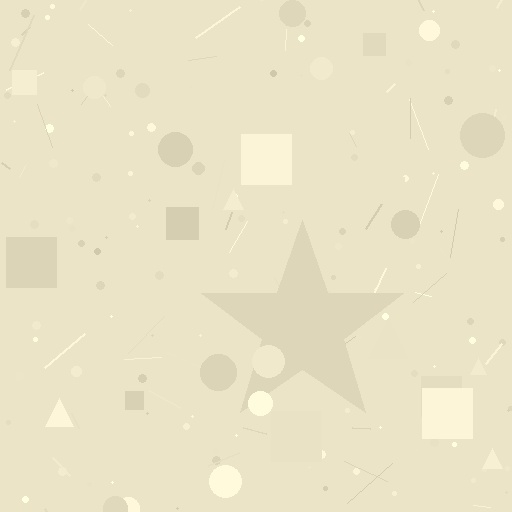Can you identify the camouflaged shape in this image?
The camouflaged shape is a star.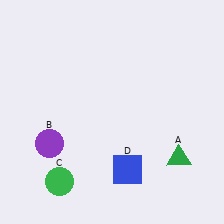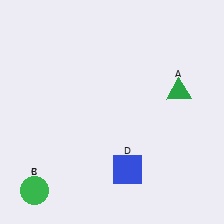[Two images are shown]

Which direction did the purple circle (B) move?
The purple circle (B) moved down.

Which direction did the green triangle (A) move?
The green triangle (A) moved up.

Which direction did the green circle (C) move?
The green circle (C) moved left.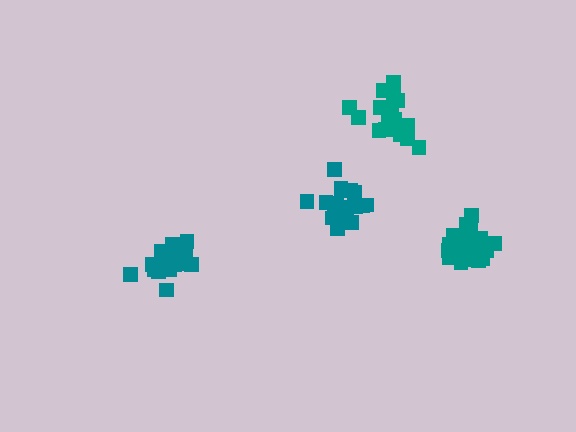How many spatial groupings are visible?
There are 4 spatial groupings.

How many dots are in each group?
Group 1: 19 dots, Group 2: 19 dots, Group 3: 20 dots, Group 4: 20 dots (78 total).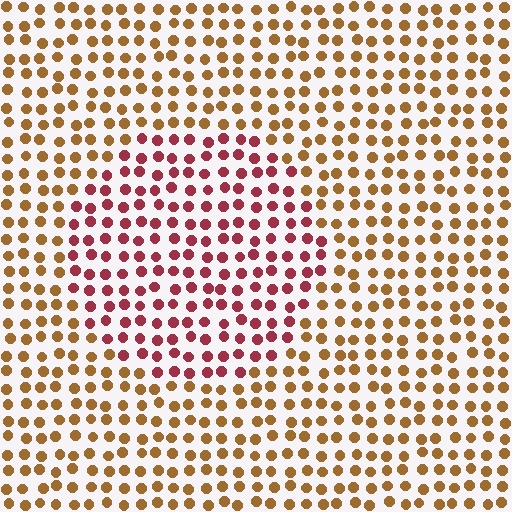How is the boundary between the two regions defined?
The boundary is defined purely by a slight shift in hue (about 46 degrees). Spacing, size, and orientation are identical on both sides.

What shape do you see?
I see a circle.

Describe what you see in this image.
The image is filled with small brown elements in a uniform arrangement. A circle-shaped region is visible where the elements are tinted to a slightly different hue, forming a subtle color boundary.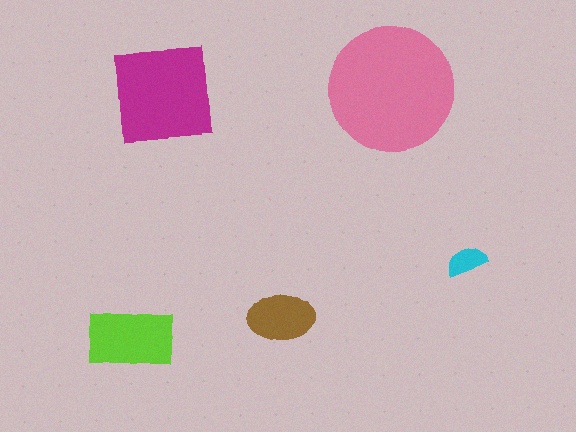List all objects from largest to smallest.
The pink circle, the magenta square, the lime rectangle, the brown ellipse, the cyan semicircle.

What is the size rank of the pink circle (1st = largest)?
1st.